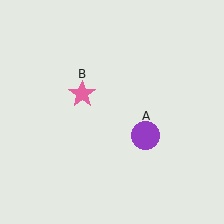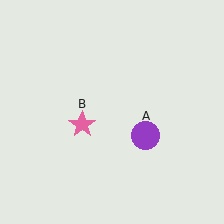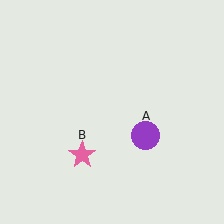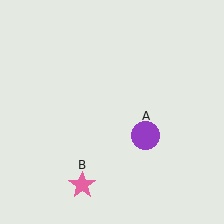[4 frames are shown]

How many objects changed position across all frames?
1 object changed position: pink star (object B).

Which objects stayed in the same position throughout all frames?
Purple circle (object A) remained stationary.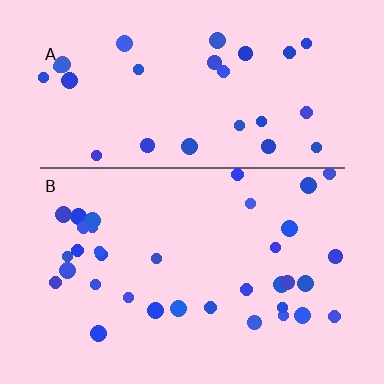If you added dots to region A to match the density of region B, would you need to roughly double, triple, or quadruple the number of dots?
Approximately double.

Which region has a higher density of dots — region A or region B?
B (the bottom).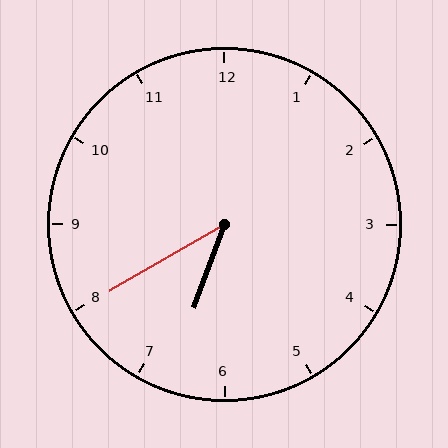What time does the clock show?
6:40.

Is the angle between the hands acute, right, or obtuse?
It is acute.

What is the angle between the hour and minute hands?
Approximately 40 degrees.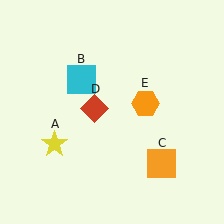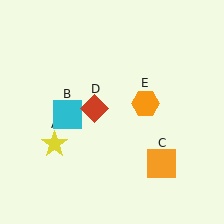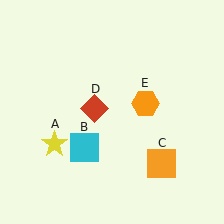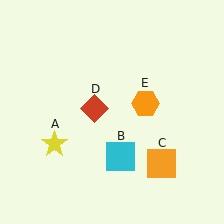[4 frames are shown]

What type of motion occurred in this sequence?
The cyan square (object B) rotated counterclockwise around the center of the scene.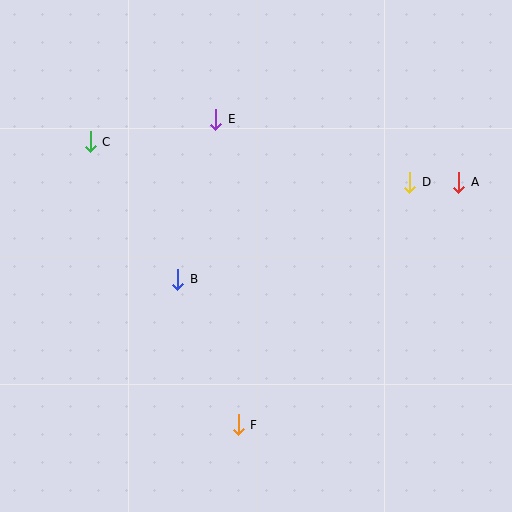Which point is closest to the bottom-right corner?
Point F is closest to the bottom-right corner.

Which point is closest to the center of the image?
Point B at (178, 279) is closest to the center.